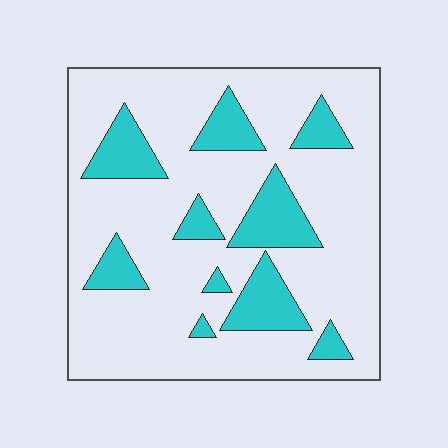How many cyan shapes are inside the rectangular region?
10.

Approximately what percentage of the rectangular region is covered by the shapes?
Approximately 20%.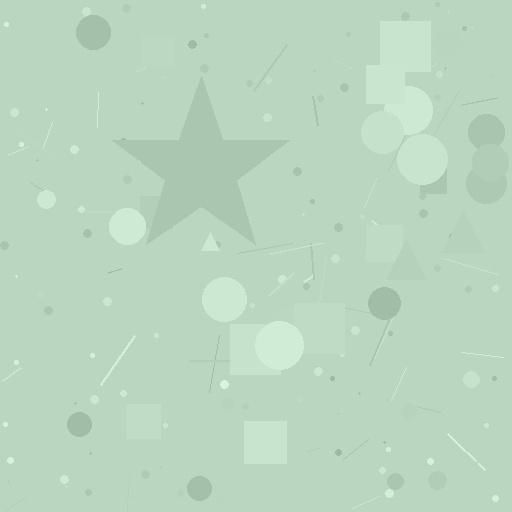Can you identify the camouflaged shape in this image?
The camouflaged shape is a star.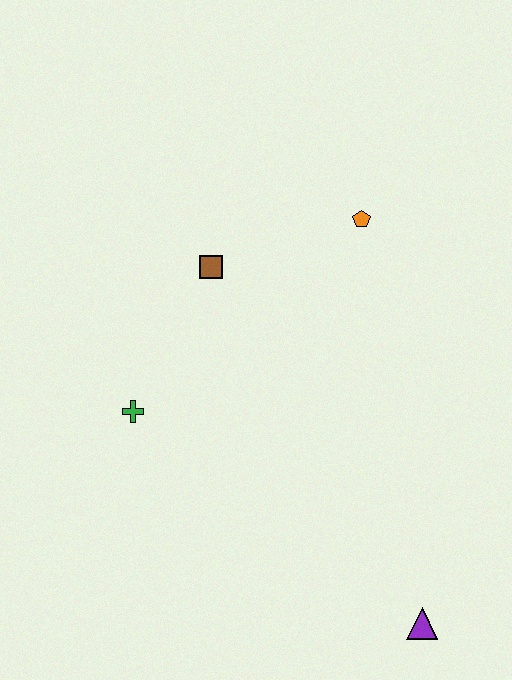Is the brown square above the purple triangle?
Yes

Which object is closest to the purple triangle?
The green cross is closest to the purple triangle.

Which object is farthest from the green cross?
The purple triangle is farthest from the green cross.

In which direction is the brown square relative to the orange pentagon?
The brown square is to the left of the orange pentagon.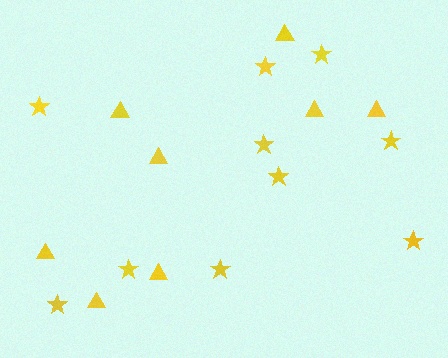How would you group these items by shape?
There are 2 groups: one group of stars (10) and one group of triangles (8).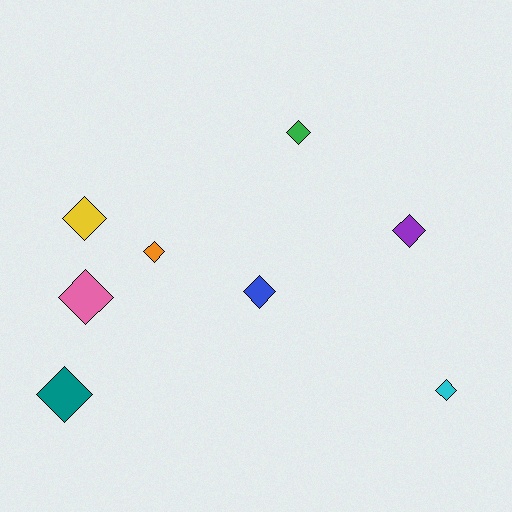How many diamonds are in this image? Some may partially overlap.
There are 8 diamonds.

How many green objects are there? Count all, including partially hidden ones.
There is 1 green object.